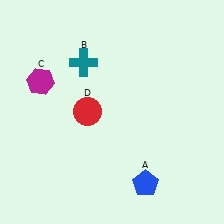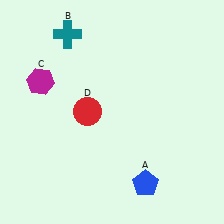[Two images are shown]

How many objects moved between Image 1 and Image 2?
1 object moved between the two images.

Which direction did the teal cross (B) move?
The teal cross (B) moved up.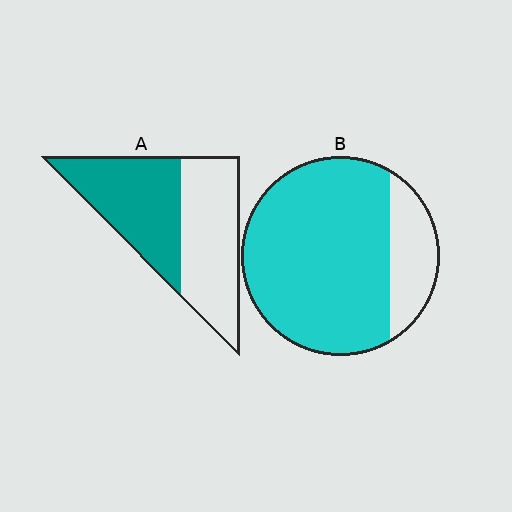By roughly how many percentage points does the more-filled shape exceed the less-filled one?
By roughly 30 percentage points (B over A).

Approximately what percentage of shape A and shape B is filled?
A is approximately 50% and B is approximately 80%.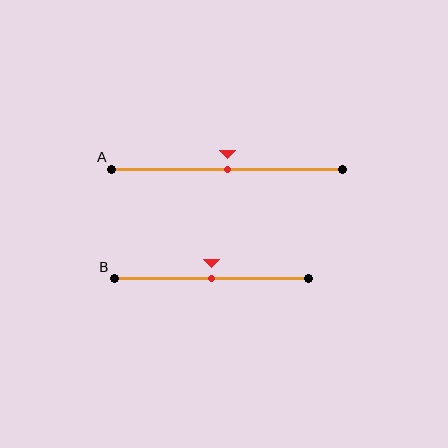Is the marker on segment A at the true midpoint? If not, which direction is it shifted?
Yes, the marker on segment A is at the true midpoint.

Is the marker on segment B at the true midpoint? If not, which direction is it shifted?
Yes, the marker on segment B is at the true midpoint.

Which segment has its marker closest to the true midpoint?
Segment A has its marker closest to the true midpoint.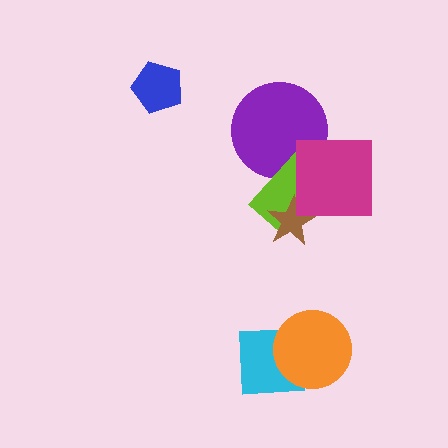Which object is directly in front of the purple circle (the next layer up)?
The lime rectangle is directly in front of the purple circle.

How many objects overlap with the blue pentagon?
0 objects overlap with the blue pentagon.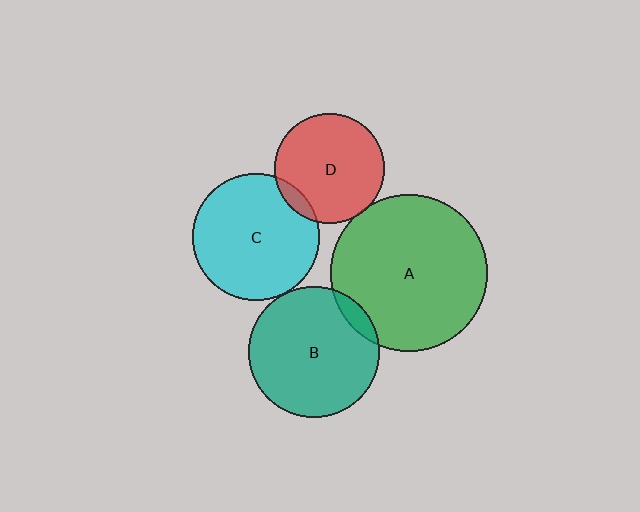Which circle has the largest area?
Circle A (green).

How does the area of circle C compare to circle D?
Approximately 1.3 times.